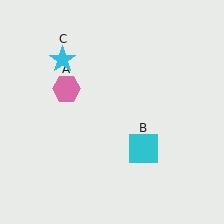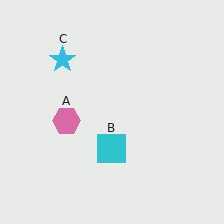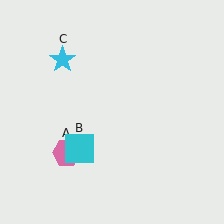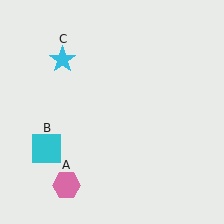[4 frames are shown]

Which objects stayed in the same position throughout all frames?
Cyan star (object C) remained stationary.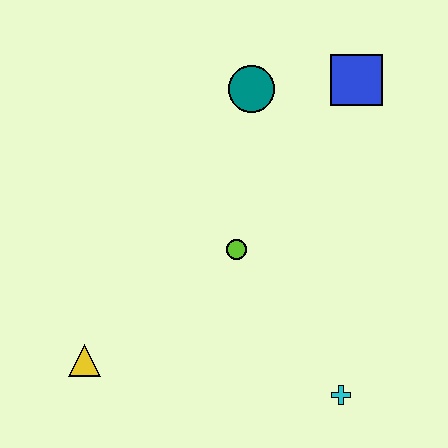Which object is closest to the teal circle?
The blue square is closest to the teal circle.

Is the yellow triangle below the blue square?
Yes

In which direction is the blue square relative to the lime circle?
The blue square is above the lime circle.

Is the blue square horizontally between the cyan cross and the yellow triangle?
No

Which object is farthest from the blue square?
The yellow triangle is farthest from the blue square.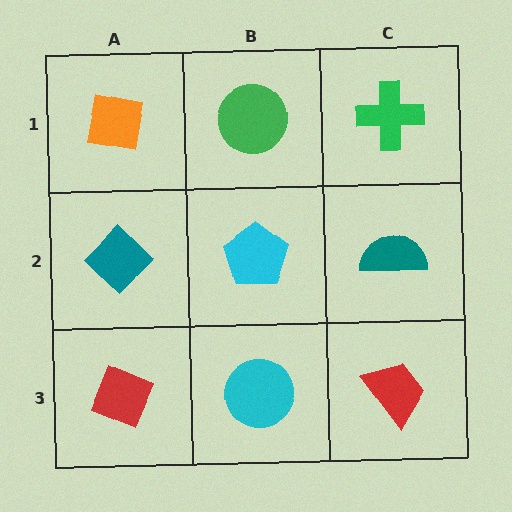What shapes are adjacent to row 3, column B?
A cyan pentagon (row 2, column B), a red diamond (row 3, column A), a red trapezoid (row 3, column C).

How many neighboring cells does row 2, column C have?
3.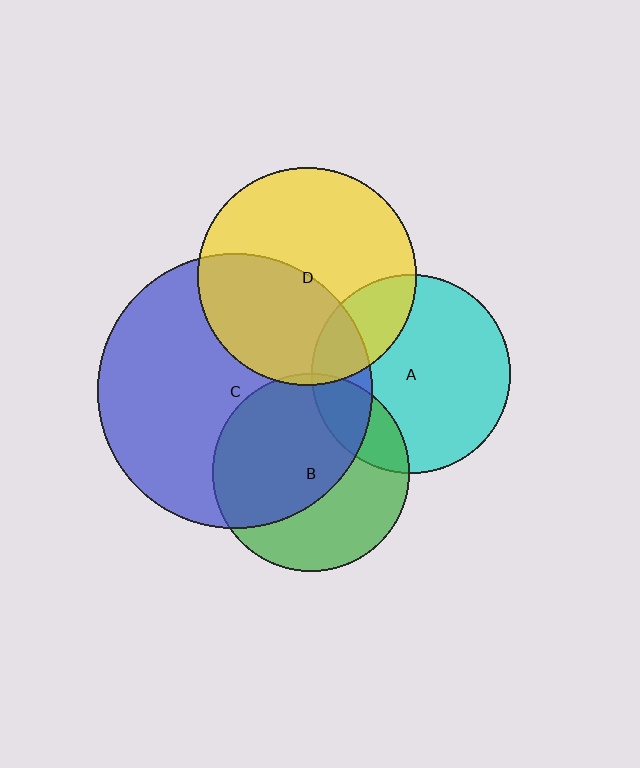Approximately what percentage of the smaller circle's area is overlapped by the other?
Approximately 20%.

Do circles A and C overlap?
Yes.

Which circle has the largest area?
Circle C (blue).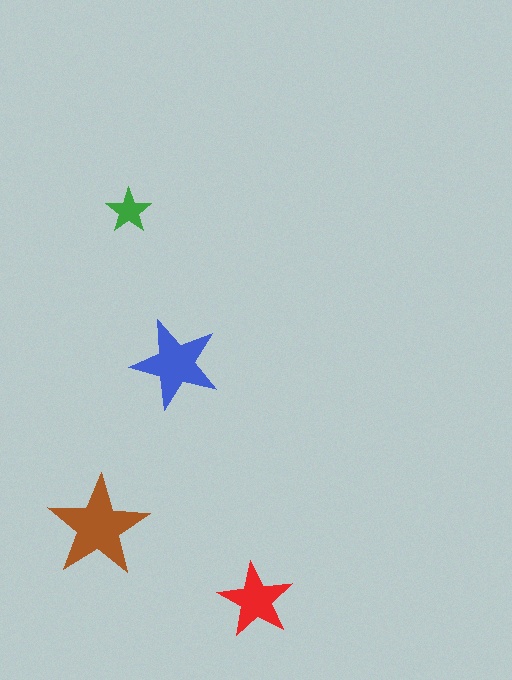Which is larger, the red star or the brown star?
The brown one.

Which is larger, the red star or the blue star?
The blue one.